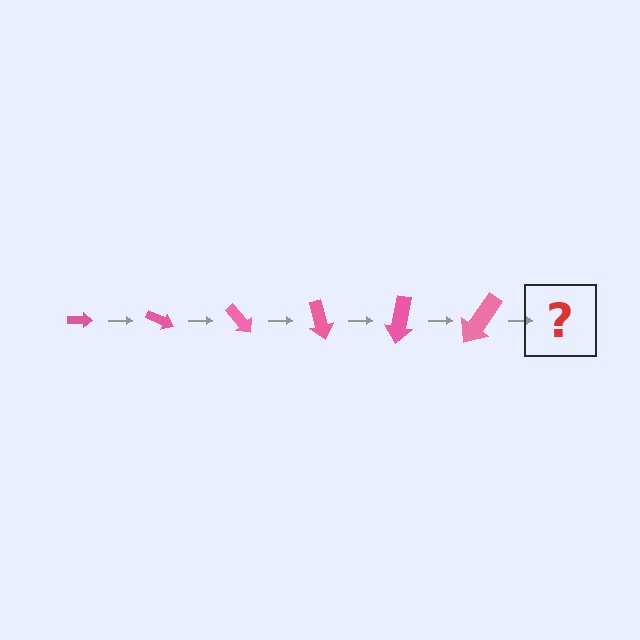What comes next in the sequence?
The next element should be an arrow, larger than the previous one and rotated 150 degrees from the start.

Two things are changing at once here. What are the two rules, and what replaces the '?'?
The two rules are that the arrow grows larger each step and it rotates 25 degrees each step. The '?' should be an arrow, larger than the previous one and rotated 150 degrees from the start.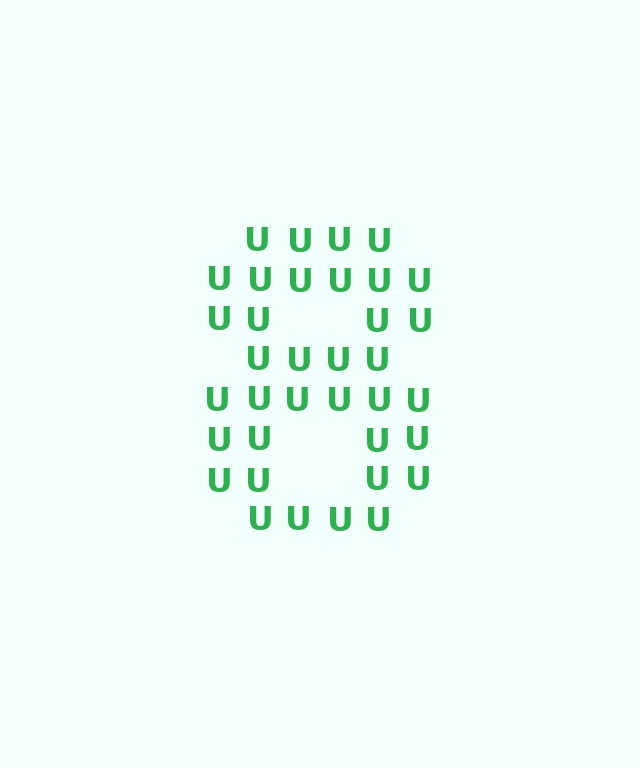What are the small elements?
The small elements are letter U's.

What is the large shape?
The large shape is the digit 8.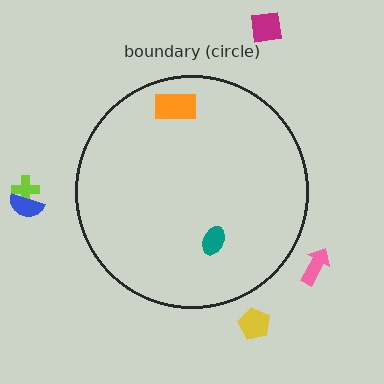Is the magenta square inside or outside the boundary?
Outside.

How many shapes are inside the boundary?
2 inside, 5 outside.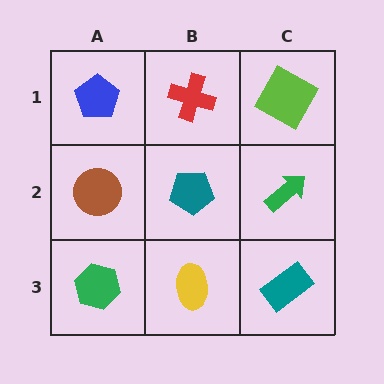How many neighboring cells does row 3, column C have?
2.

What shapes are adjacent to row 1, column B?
A teal pentagon (row 2, column B), a blue pentagon (row 1, column A), a lime square (row 1, column C).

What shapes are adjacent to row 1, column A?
A brown circle (row 2, column A), a red cross (row 1, column B).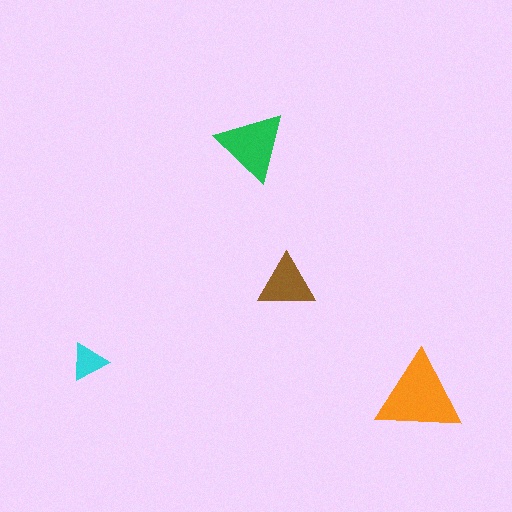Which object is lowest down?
The orange triangle is bottommost.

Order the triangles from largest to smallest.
the orange one, the green one, the brown one, the cyan one.